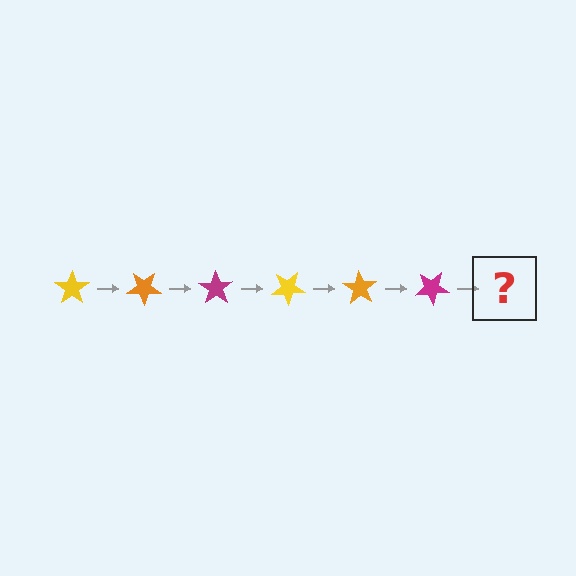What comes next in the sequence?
The next element should be a yellow star, rotated 210 degrees from the start.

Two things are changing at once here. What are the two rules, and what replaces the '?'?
The two rules are that it rotates 35 degrees each step and the color cycles through yellow, orange, and magenta. The '?' should be a yellow star, rotated 210 degrees from the start.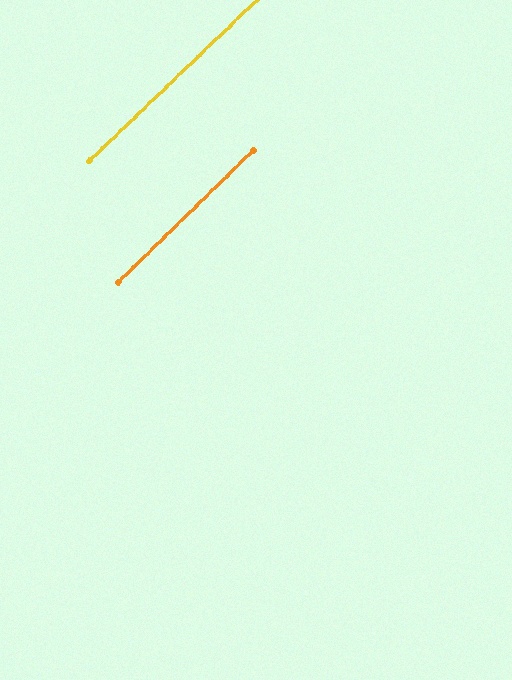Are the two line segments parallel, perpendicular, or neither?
Parallel — their directions differ by only 0.6°.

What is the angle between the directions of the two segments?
Approximately 1 degree.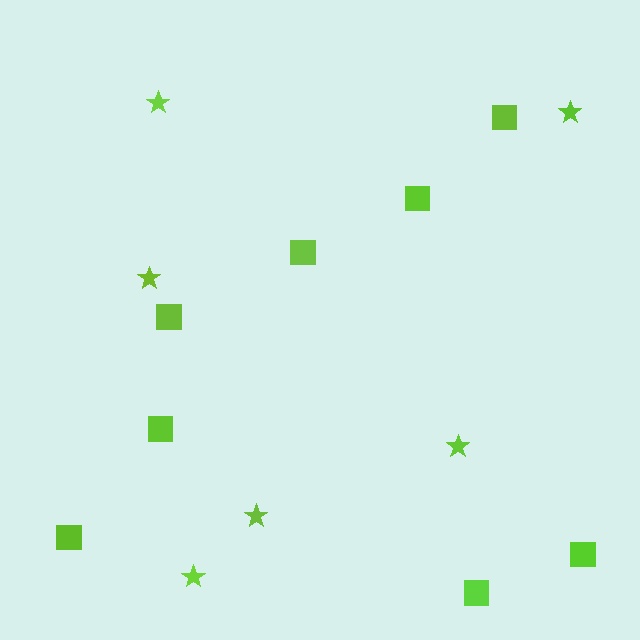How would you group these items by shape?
There are 2 groups: one group of squares (8) and one group of stars (6).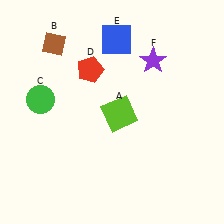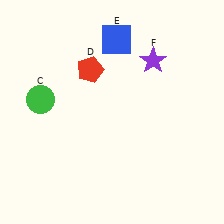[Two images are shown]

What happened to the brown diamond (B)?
The brown diamond (B) was removed in Image 2. It was in the top-left area of Image 1.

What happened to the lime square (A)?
The lime square (A) was removed in Image 2. It was in the bottom-right area of Image 1.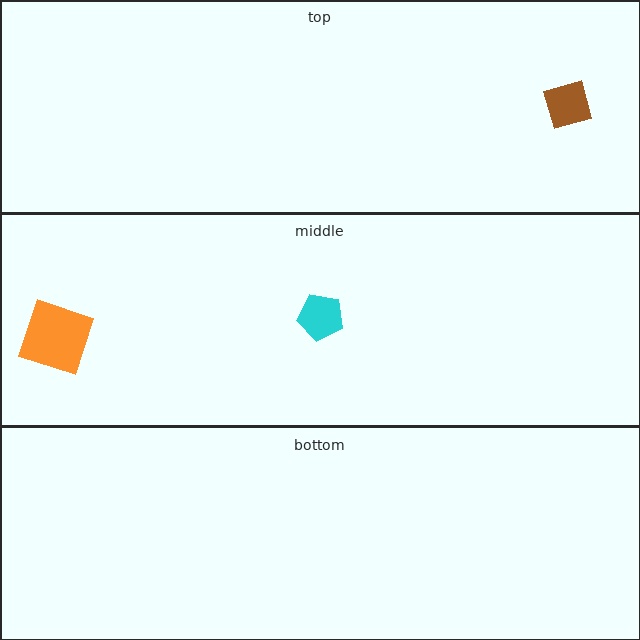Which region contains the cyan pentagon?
The middle region.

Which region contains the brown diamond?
The top region.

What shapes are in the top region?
The brown diamond.